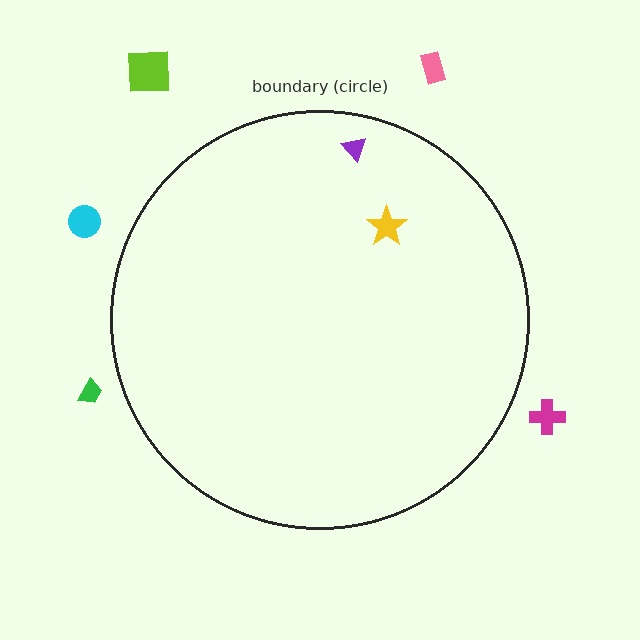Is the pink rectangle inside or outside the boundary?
Outside.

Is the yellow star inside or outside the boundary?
Inside.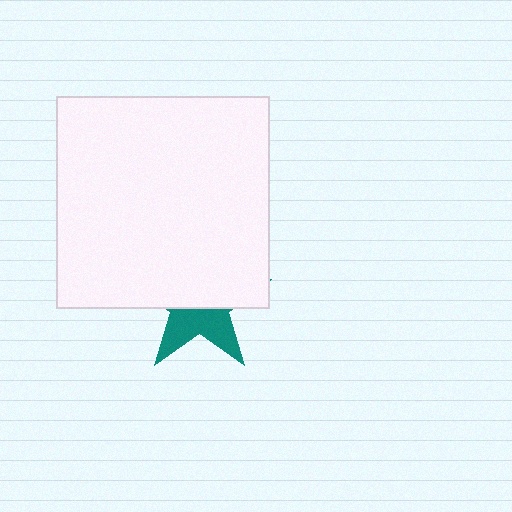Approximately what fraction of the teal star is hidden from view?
Roughly 60% of the teal star is hidden behind the white square.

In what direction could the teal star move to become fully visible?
The teal star could move down. That would shift it out from behind the white square entirely.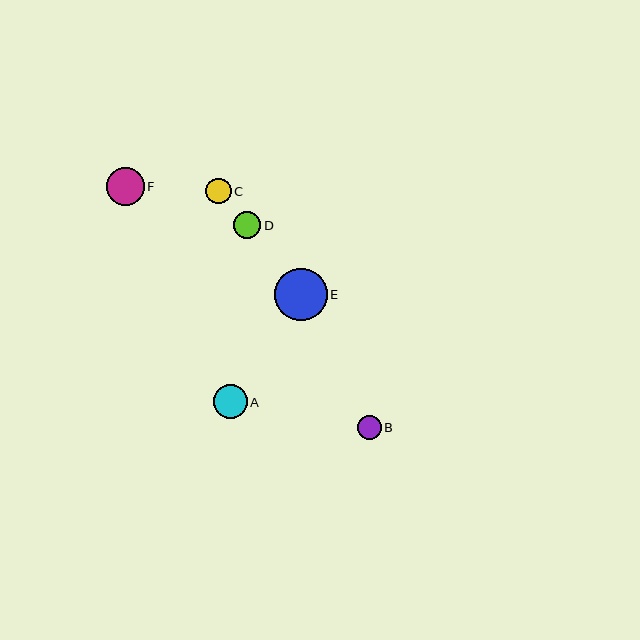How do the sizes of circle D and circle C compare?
Circle D and circle C are approximately the same size.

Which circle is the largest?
Circle E is the largest with a size of approximately 52 pixels.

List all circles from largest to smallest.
From largest to smallest: E, F, A, D, C, B.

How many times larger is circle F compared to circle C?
Circle F is approximately 1.5 times the size of circle C.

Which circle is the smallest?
Circle B is the smallest with a size of approximately 24 pixels.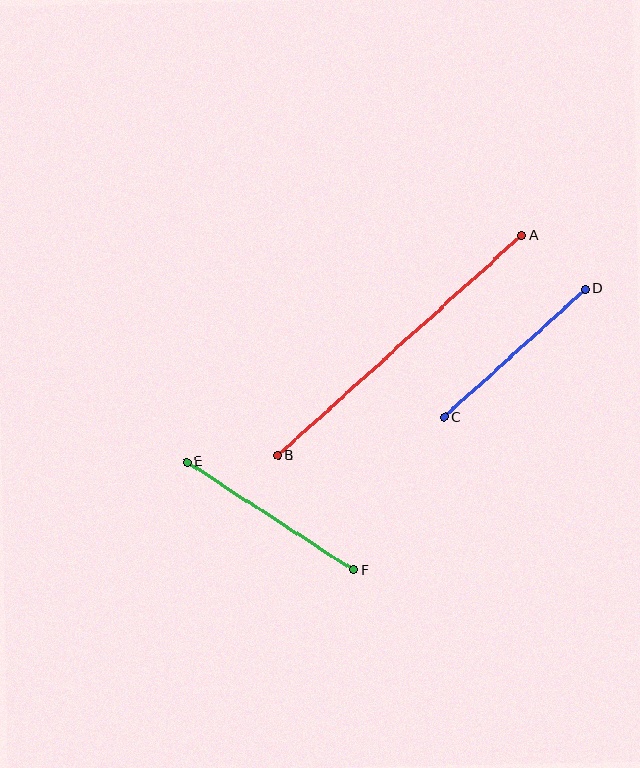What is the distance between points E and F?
The distance is approximately 199 pixels.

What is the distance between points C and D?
The distance is approximately 191 pixels.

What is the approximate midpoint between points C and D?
The midpoint is at approximately (515, 353) pixels.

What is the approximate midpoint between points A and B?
The midpoint is at approximately (400, 345) pixels.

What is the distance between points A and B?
The distance is approximately 329 pixels.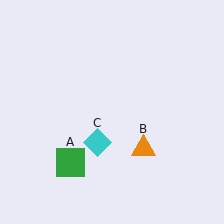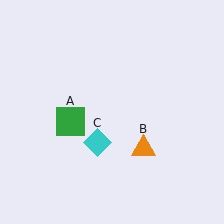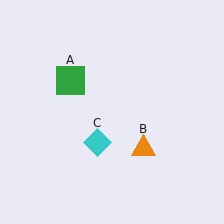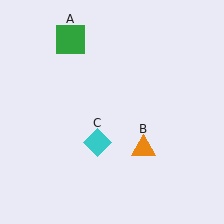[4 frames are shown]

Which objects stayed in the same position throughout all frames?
Orange triangle (object B) and cyan diamond (object C) remained stationary.